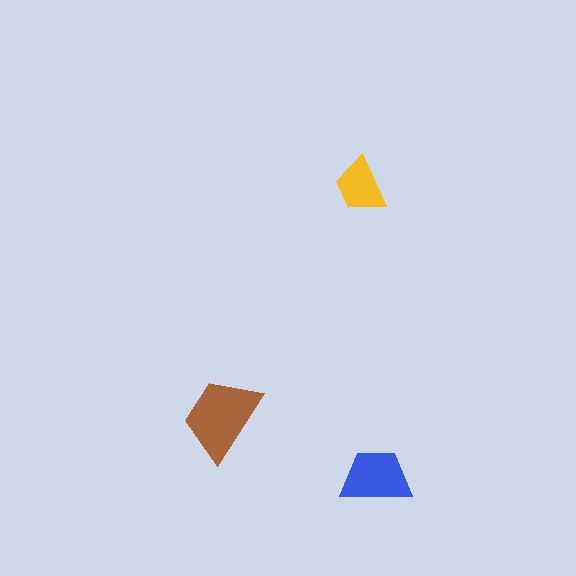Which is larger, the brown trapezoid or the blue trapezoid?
The brown one.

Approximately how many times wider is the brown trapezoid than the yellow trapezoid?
About 1.5 times wider.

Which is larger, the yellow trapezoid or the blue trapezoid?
The blue one.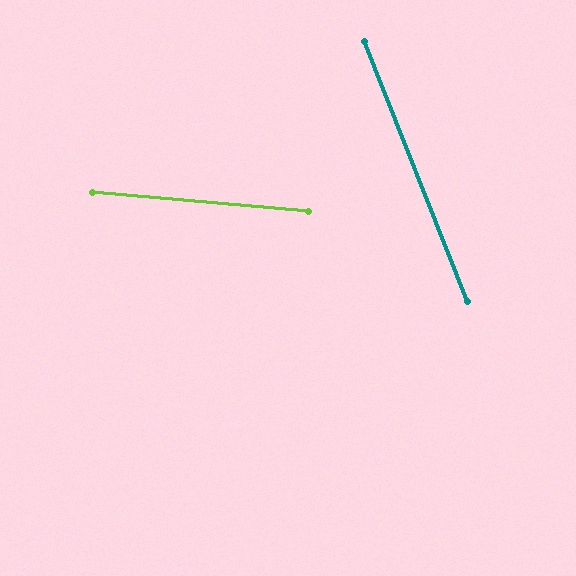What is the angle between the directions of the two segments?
Approximately 63 degrees.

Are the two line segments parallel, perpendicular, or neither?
Neither parallel nor perpendicular — they differ by about 63°.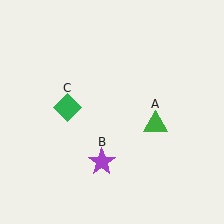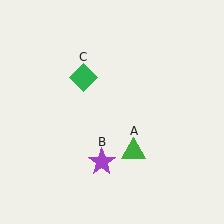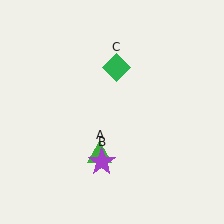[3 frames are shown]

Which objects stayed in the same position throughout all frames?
Purple star (object B) remained stationary.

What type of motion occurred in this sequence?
The green triangle (object A), green diamond (object C) rotated clockwise around the center of the scene.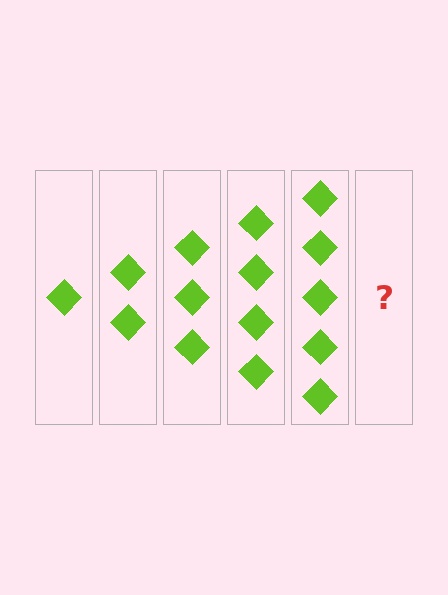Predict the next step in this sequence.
The next step is 6 diamonds.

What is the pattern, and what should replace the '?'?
The pattern is that each step adds one more diamond. The '?' should be 6 diamonds.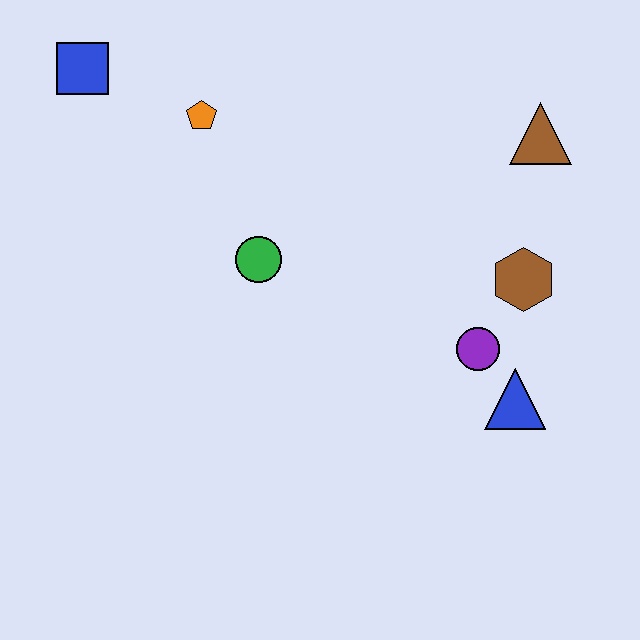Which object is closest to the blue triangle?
The purple circle is closest to the blue triangle.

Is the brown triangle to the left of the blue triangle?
No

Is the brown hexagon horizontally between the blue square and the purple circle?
No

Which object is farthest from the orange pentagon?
The blue triangle is farthest from the orange pentagon.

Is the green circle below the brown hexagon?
No